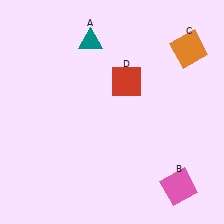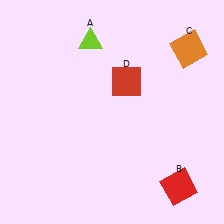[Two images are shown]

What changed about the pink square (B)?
In Image 1, B is pink. In Image 2, it changed to red.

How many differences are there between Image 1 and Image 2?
There are 2 differences between the two images.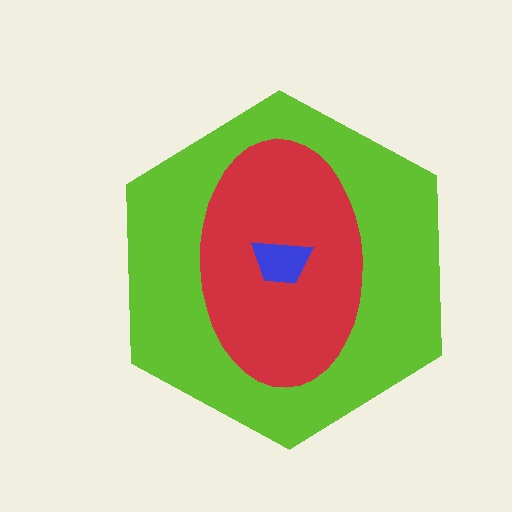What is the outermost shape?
The lime hexagon.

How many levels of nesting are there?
3.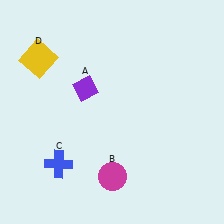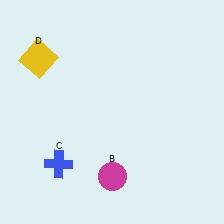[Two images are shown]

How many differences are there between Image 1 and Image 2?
There is 1 difference between the two images.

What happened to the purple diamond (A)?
The purple diamond (A) was removed in Image 2. It was in the top-left area of Image 1.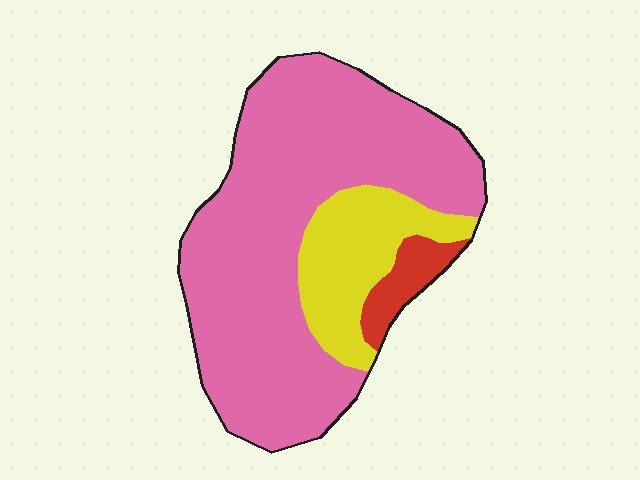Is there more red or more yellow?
Yellow.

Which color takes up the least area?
Red, at roughly 5%.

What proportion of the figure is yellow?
Yellow covers around 20% of the figure.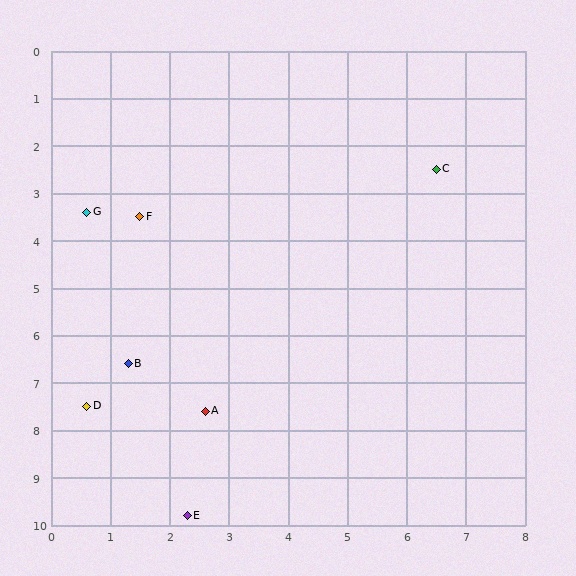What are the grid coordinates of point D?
Point D is at approximately (0.6, 7.5).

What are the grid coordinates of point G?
Point G is at approximately (0.6, 3.4).